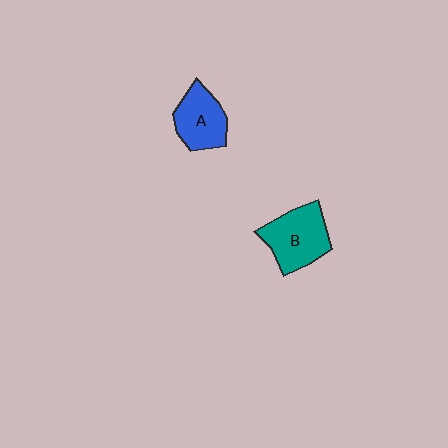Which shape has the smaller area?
Shape A (blue).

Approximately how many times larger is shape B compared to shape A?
Approximately 1.2 times.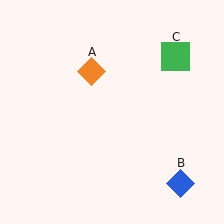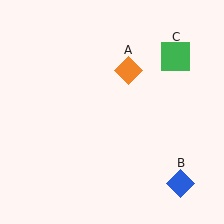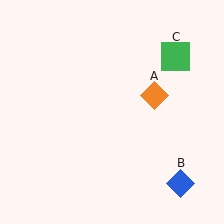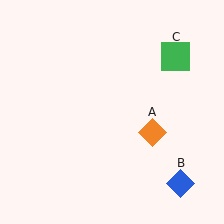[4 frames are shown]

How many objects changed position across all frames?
1 object changed position: orange diamond (object A).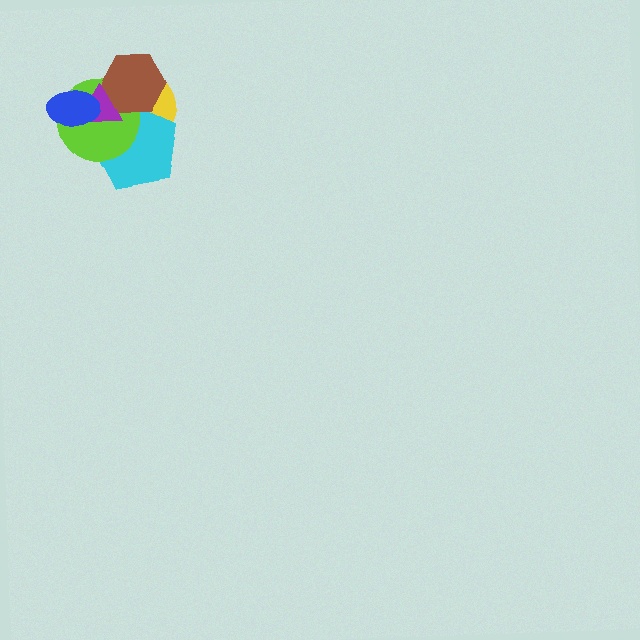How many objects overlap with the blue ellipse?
2 objects overlap with the blue ellipse.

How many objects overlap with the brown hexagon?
4 objects overlap with the brown hexagon.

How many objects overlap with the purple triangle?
5 objects overlap with the purple triangle.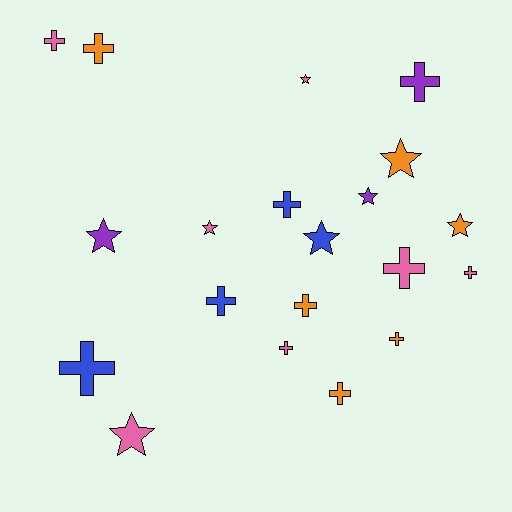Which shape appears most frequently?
Cross, with 12 objects.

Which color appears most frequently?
Pink, with 7 objects.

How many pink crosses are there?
There are 4 pink crosses.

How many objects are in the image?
There are 20 objects.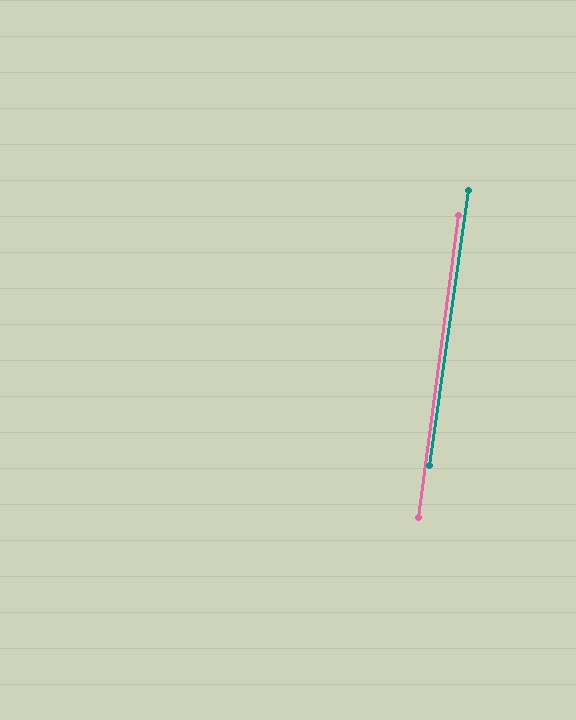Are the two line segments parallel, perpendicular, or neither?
Parallel — their directions differ by only 0.4°.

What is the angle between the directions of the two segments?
Approximately 0 degrees.